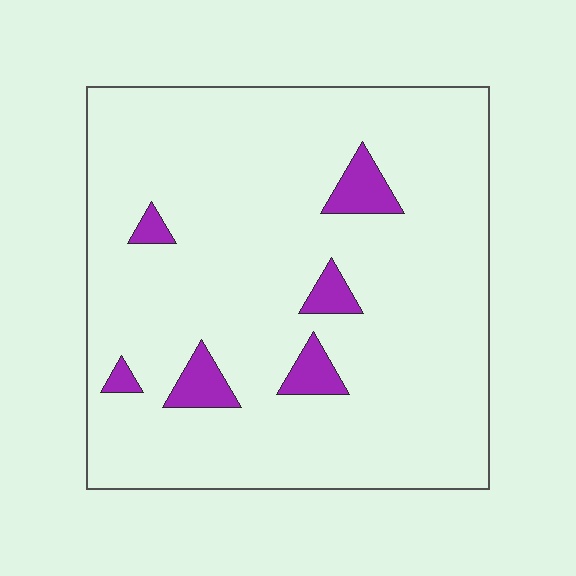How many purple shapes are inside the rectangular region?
6.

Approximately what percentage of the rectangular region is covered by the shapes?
Approximately 5%.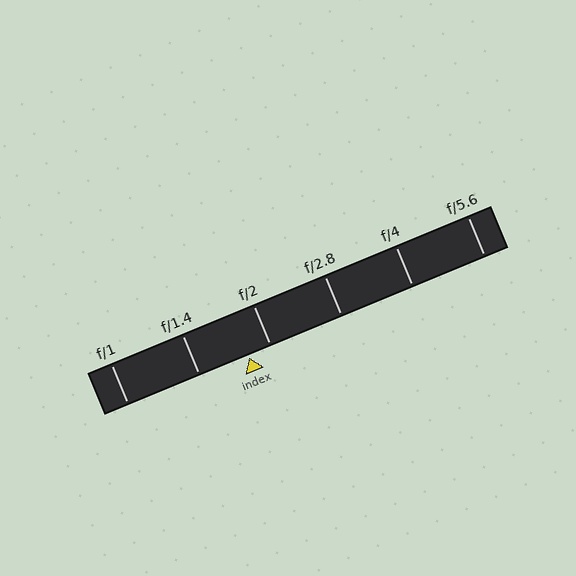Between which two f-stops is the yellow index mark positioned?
The index mark is between f/1.4 and f/2.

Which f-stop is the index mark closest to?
The index mark is closest to f/2.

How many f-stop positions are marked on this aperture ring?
There are 6 f-stop positions marked.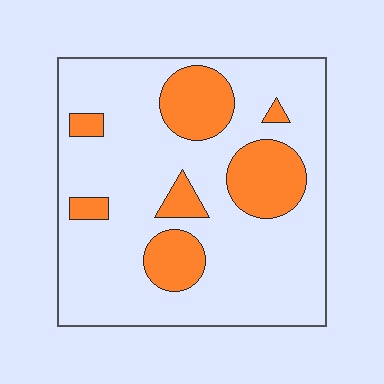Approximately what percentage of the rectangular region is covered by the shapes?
Approximately 20%.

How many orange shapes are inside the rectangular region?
7.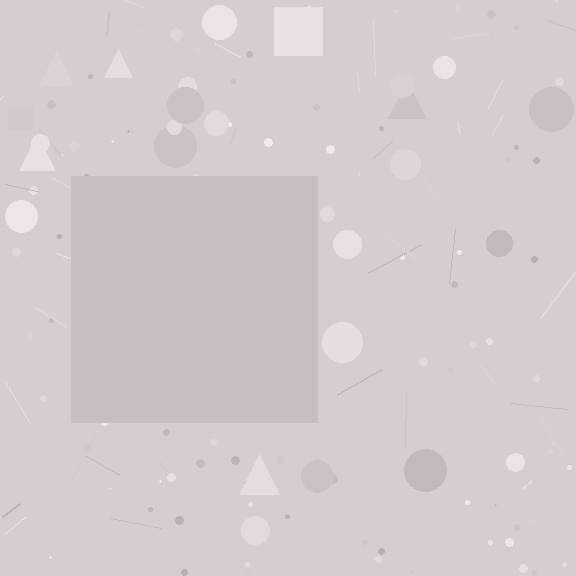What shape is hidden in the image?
A square is hidden in the image.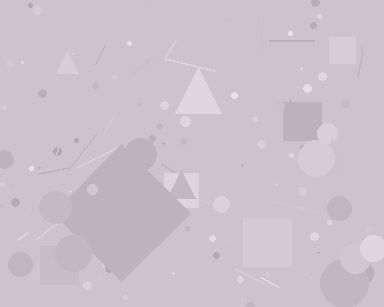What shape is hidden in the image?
A diamond is hidden in the image.